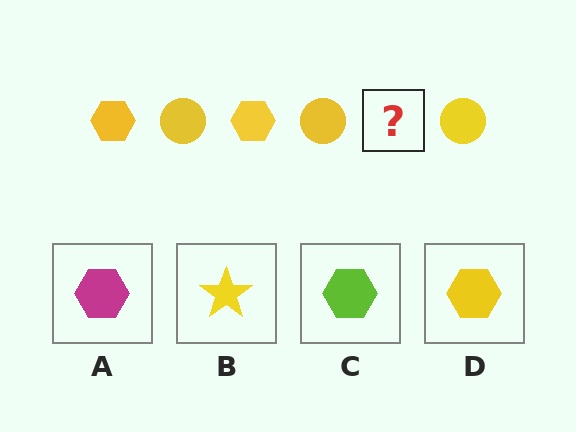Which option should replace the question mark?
Option D.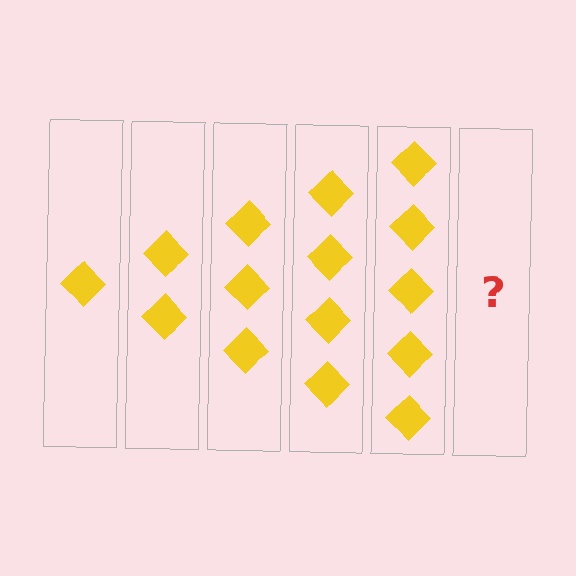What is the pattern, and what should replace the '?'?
The pattern is that each step adds one more diamond. The '?' should be 6 diamonds.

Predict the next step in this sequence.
The next step is 6 diamonds.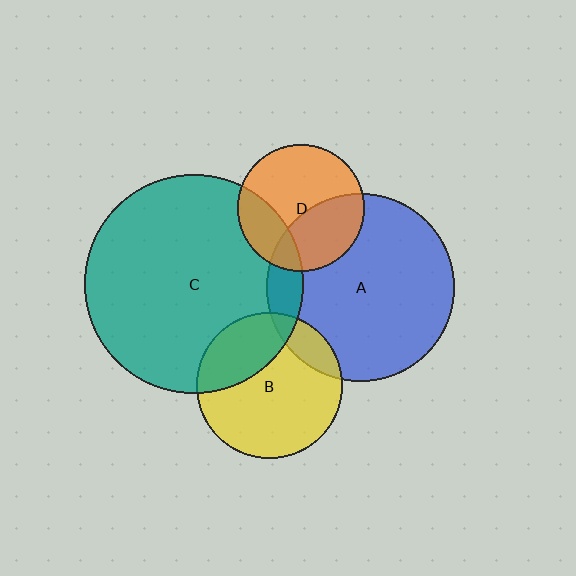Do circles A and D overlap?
Yes.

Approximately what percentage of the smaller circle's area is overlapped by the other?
Approximately 40%.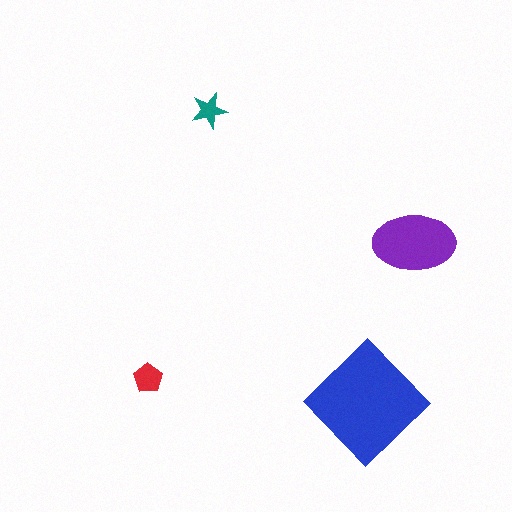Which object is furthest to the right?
The purple ellipse is rightmost.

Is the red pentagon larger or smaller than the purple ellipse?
Smaller.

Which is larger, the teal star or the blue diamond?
The blue diamond.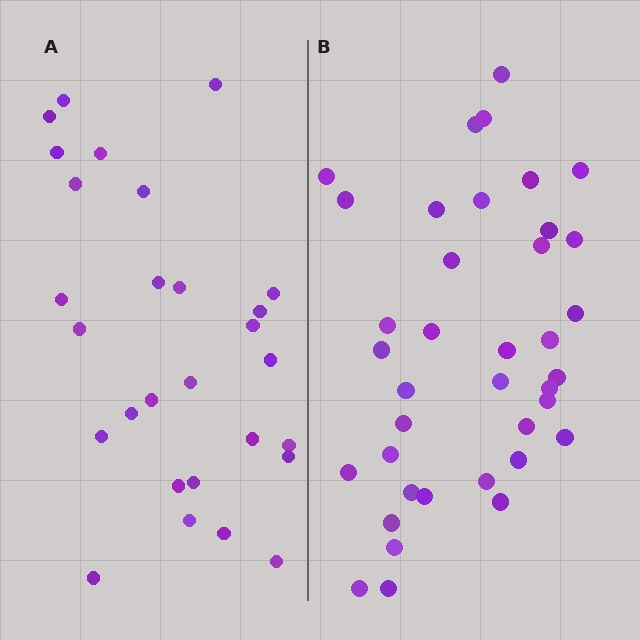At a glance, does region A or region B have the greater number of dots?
Region B (the right region) has more dots.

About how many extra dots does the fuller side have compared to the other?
Region B has roughly 10 or so more dots than region A.